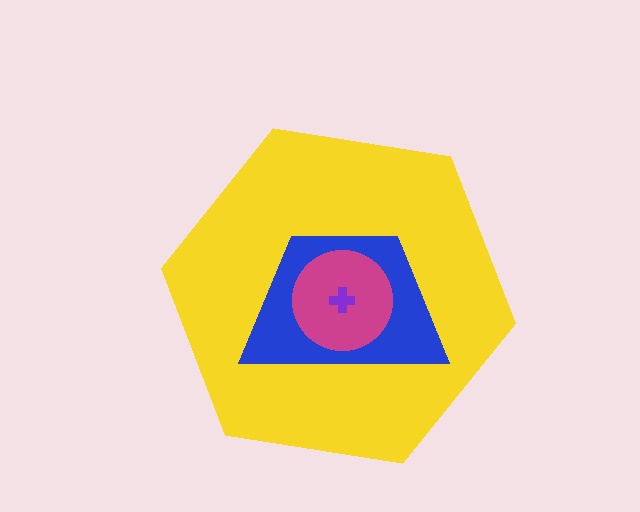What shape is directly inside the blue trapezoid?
The magenta circle.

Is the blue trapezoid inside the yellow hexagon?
Yes.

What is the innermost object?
The purple cross.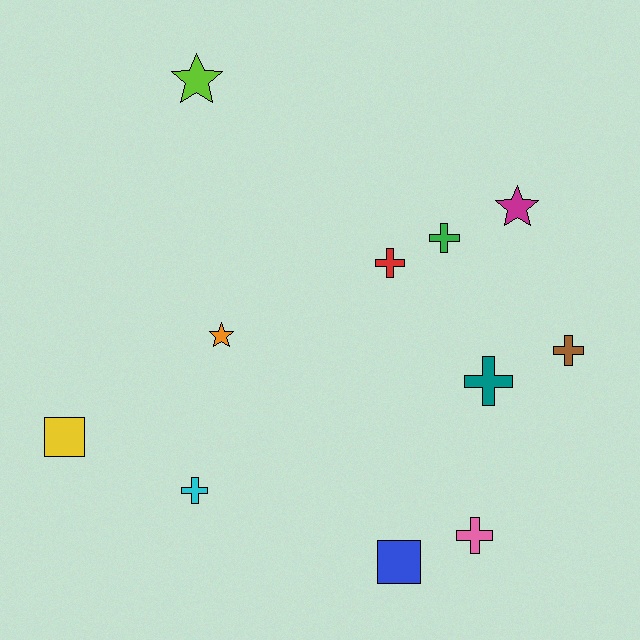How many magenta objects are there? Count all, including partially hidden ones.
There is 1 magenta object.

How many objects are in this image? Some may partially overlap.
There are 11 objects.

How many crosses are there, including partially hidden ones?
There are 6 crosses.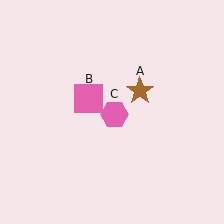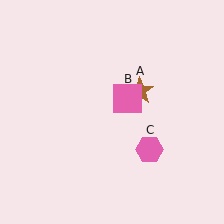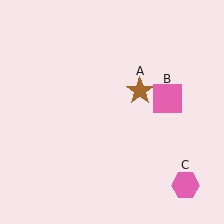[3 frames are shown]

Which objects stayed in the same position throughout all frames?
Brown star (object A) remained stationary.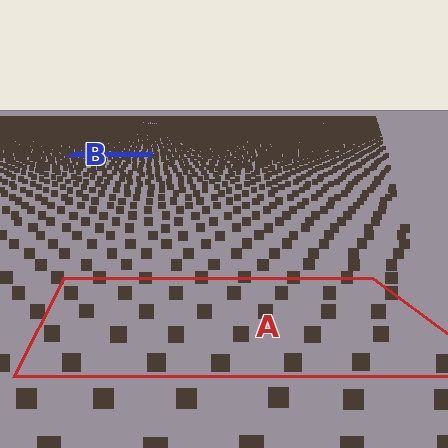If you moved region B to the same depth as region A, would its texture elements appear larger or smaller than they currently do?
They would appear larger. At a closer depth, the same texture elements are projected at a bigger on-screen size.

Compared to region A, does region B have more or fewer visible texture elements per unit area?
Region B has more texture elements per unit area — they are packed more densely because it is farther away.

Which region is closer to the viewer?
Region A is closer. The texture elements there are larger and more spread out.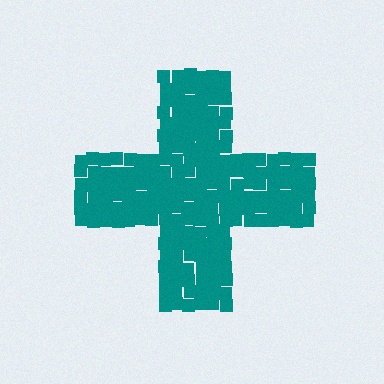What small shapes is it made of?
It is made of small squares.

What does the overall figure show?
The overall figure shows a cross.